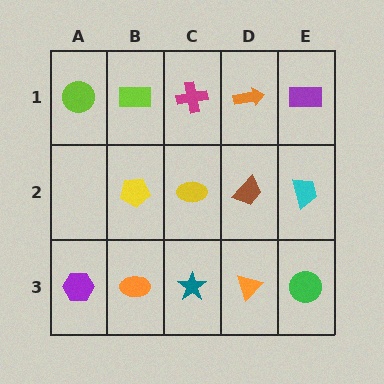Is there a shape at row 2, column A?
No, that cell is empty.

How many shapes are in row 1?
5 shapes.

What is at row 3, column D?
An orange triangle.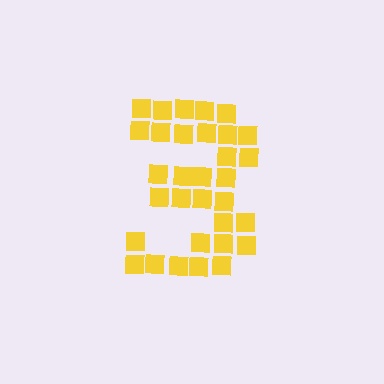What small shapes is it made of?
It is made of small squares.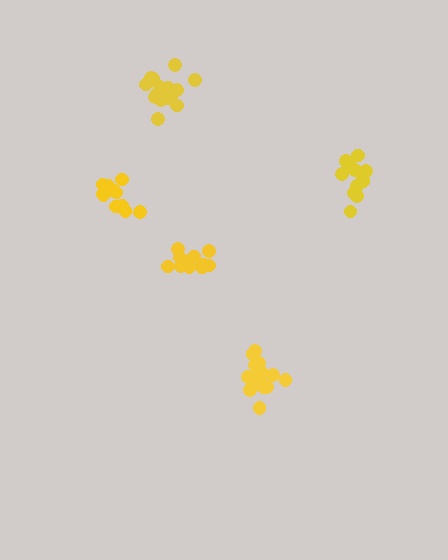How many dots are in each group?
Group 1: 11 dots, Group 2: 17 dots, Group 3: 12 dots, Group 4: 16 dots, Group 5: 12 dots (68 total).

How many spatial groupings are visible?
There are 5 spatial groupings.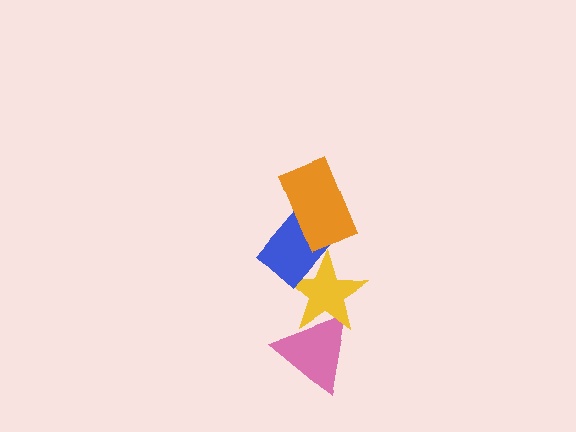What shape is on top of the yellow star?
The blue rectangle is on top of the yellow star.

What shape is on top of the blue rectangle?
The orange rectangle is on top of the blue rectangle.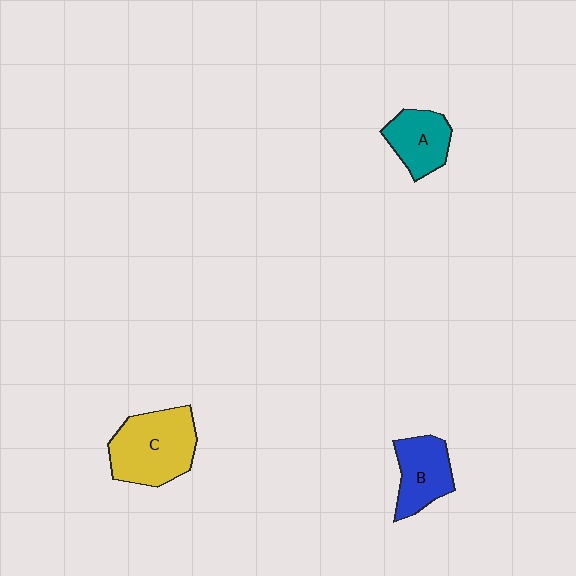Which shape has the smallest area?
Shape A (teal).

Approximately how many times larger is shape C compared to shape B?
Approximately 1.5 times.